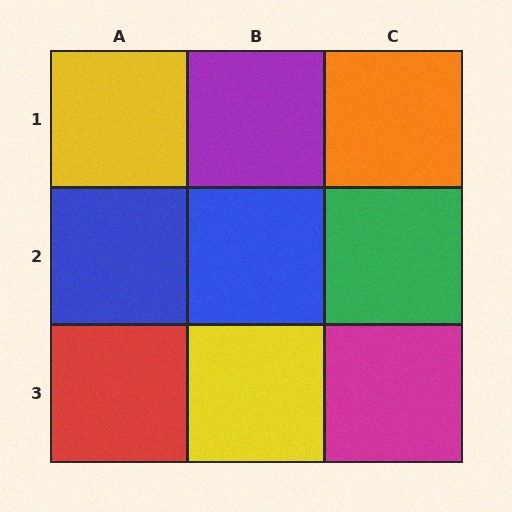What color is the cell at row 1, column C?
Orange.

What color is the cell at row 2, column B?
Blue.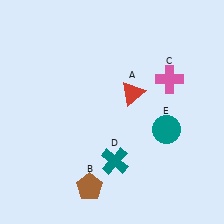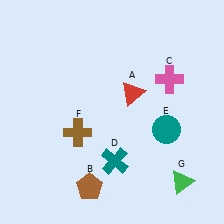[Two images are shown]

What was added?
A brown cross (F), a green triangle (G) were added in Image 2.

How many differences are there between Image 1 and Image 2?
There are 2 differences between the two images.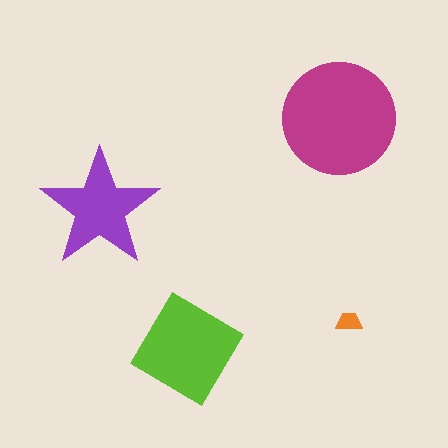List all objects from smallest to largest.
The orange trapezoid, the purple star, the lime diamond, the magenta circle.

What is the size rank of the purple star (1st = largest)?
3rd.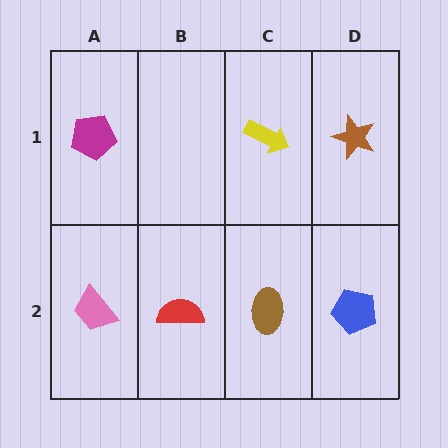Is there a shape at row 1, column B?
No, that cell is empty.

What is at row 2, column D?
A blue pentagon.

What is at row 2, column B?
A red semicircle.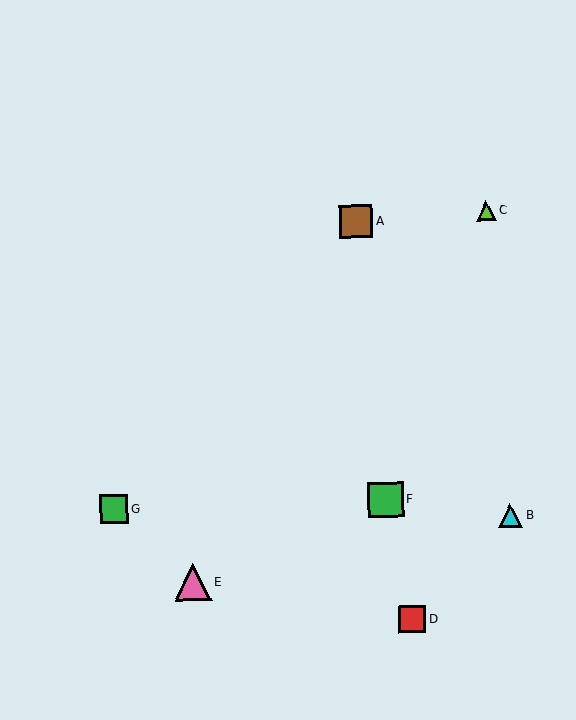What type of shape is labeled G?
Shape G is a green square.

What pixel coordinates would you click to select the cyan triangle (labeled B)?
Click at (510, 515) to select the cyan triangle B.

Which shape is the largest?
The pink triangle (labeled E) is the largest.